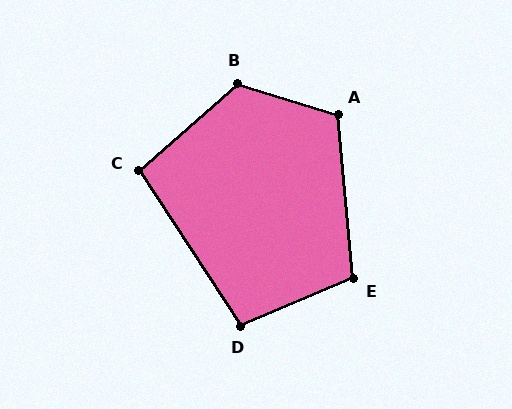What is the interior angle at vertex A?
Approximately 112 degrees (obtuse).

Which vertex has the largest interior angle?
B, at approximately 122 degrees.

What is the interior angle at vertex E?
Approximately 108 degrees (obtuse).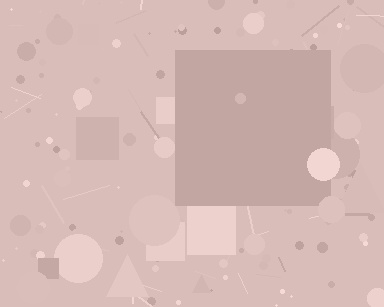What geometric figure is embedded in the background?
A square is embedded in the background.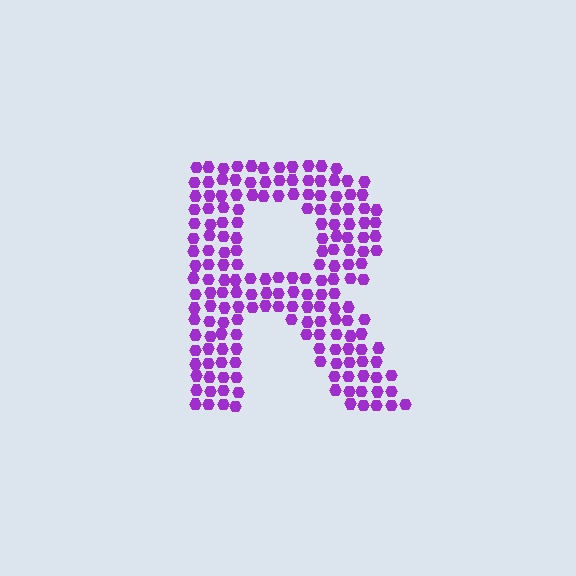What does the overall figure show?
The overall figure shows the letter R.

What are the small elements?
The small elements are hexagons.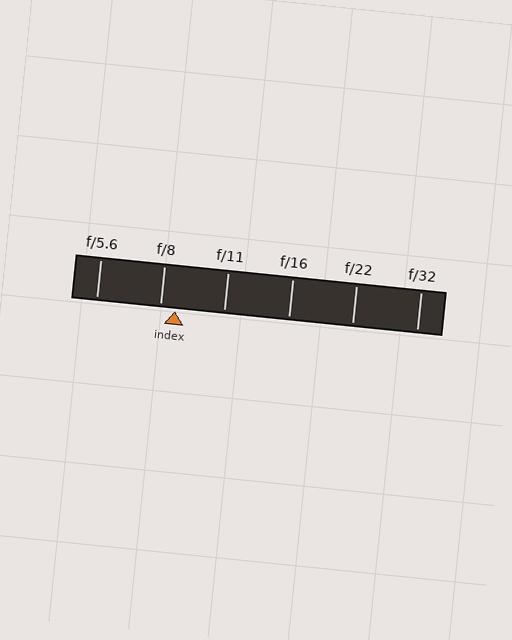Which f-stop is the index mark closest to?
The index mark is closest to f/8.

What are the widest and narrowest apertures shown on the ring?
The widest aperture shown is f/5.6 and the narrowest is f/32.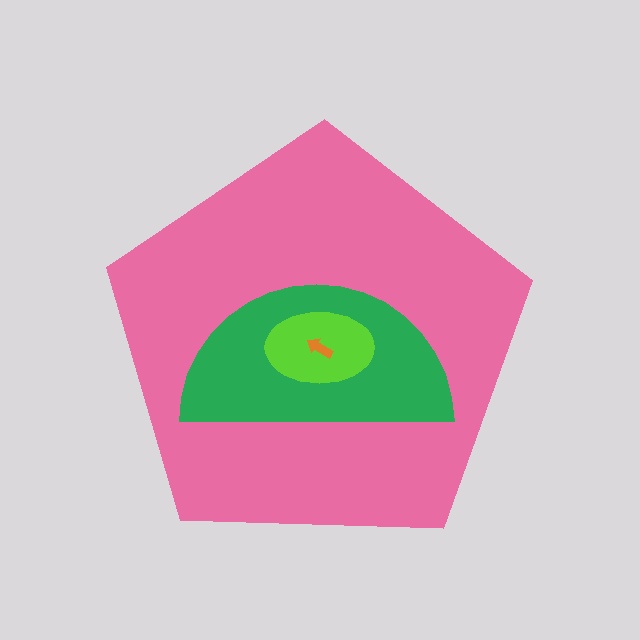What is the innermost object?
The orange arrow.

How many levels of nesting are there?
4.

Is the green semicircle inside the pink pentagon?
Yes.